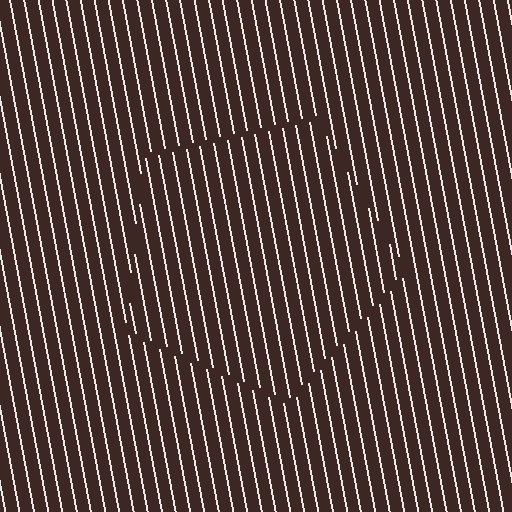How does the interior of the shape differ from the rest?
The interior of the shape contains the same grating, shifted by half a period — the contour is defined by the phase discontinuity where line-ends from the inner and outer gratings abut.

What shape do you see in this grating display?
An illusory pentagon. The interior of the shape contains the same grating, shifted by half a period — the contour is defined by the phase discontinuity where line-ends from the inner and outer gratings abut.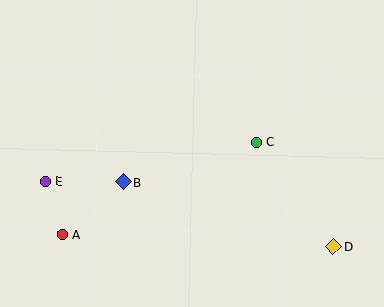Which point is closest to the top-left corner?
Point E is closest to the top-left corner.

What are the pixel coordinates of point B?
Point B is at (123, 182).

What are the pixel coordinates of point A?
Point A is at (62, 235).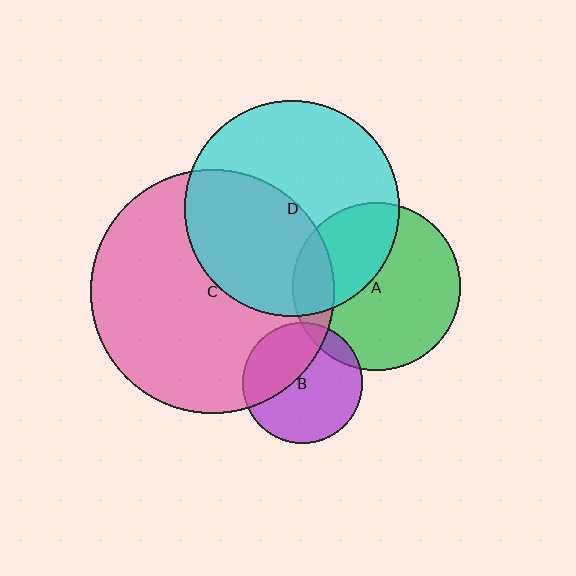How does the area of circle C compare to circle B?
Approximately 4.1 times.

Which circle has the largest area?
Circle C (pink).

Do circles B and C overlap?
Yes.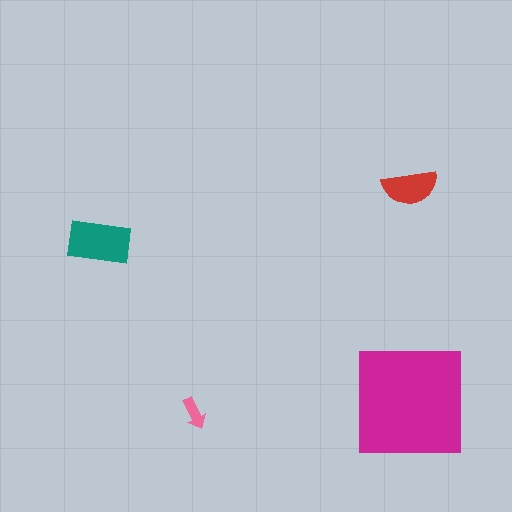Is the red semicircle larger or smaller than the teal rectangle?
Smaller.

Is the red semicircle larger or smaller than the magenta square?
Smaller.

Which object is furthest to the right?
The red semicircle is rightmost.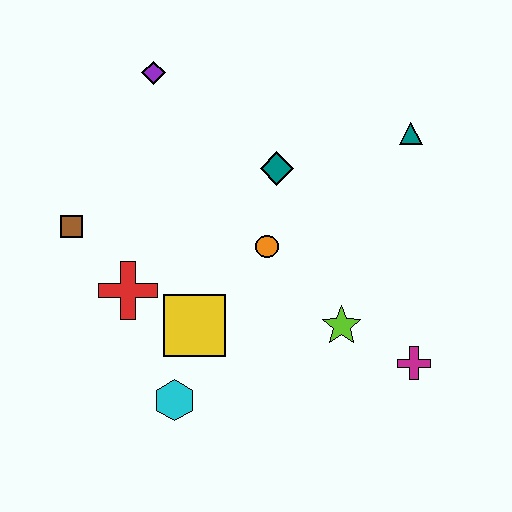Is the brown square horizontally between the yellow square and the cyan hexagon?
No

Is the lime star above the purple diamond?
No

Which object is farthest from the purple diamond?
The magenta cross is farthest from the purple diamond.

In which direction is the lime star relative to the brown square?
The lime star is to the right of the brown square.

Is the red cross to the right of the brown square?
Yes